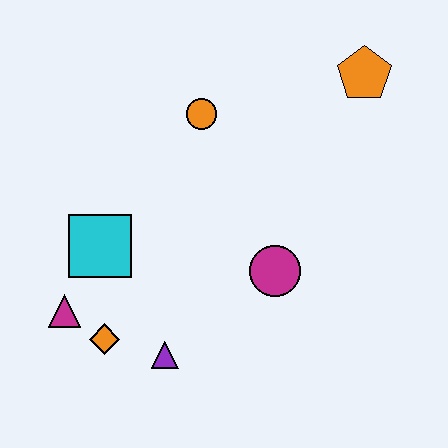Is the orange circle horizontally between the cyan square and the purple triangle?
No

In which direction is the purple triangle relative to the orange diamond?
The purple triangle is to the right of the orange diamond.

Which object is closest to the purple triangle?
The orange diamond is closest to the purple triangle.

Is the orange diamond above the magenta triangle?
No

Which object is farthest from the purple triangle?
The orange pentagon is farthest from the purple triangle.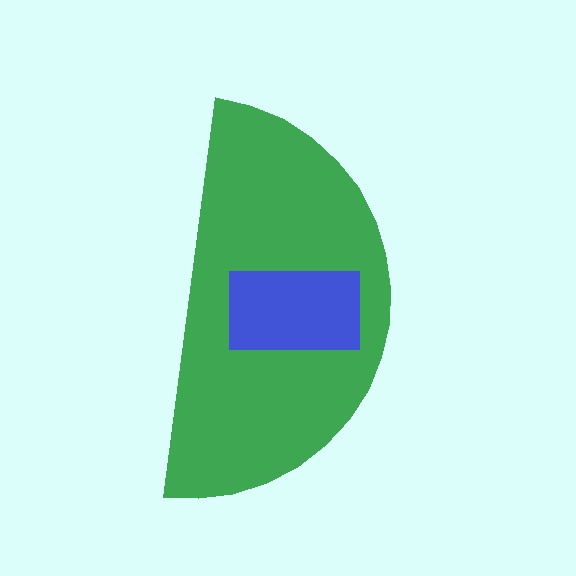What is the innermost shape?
The blue rectangle.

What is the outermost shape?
The green semicircle.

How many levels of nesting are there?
2.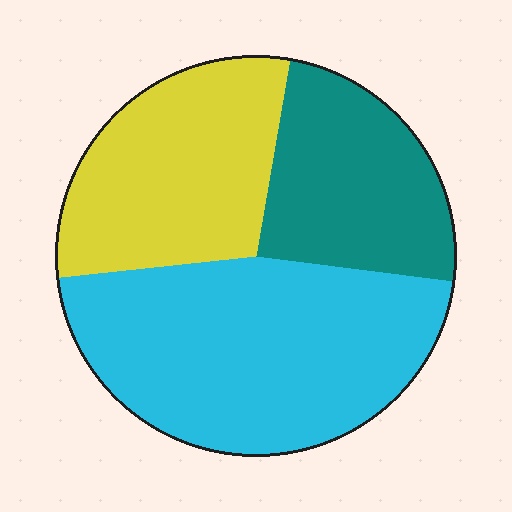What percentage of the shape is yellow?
Yellow takes up about one third (1/3) of the shape.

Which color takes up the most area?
Cyan, at roughly 45%.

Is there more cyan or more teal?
Cyan.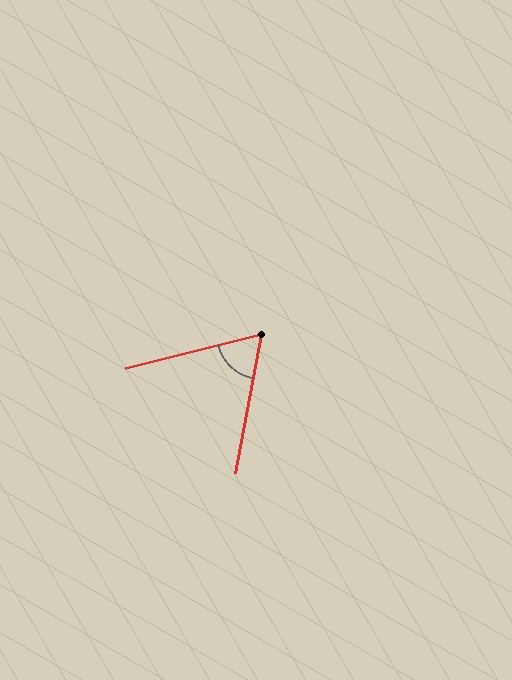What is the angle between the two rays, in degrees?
Approximately 65 degrees.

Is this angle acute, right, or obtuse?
It is acute.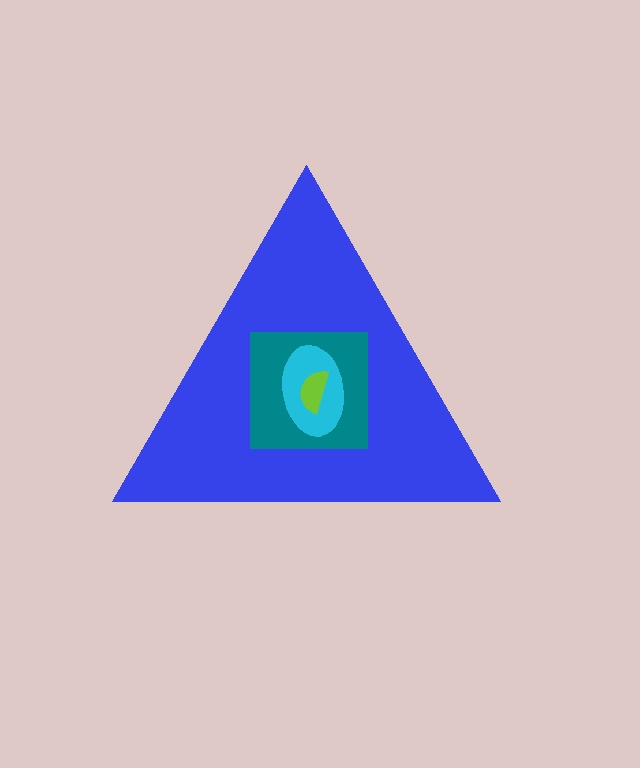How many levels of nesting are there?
4.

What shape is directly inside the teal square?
The cyan ellipse.